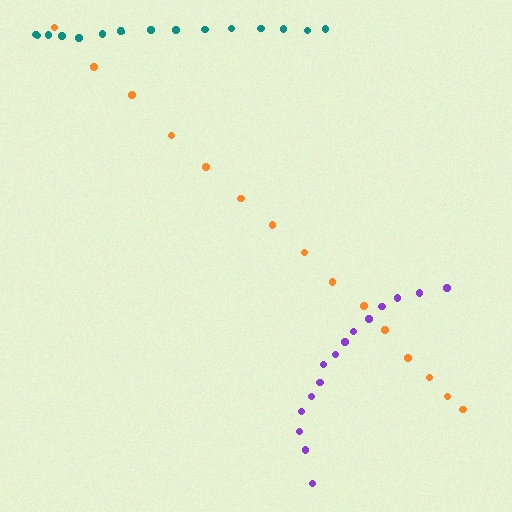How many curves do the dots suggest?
There are 3 distinct paths.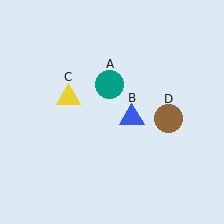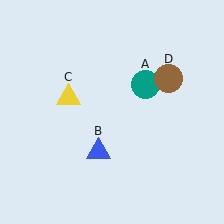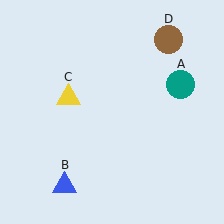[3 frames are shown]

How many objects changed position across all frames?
3 objects changed position: teal circle (object A), blue triangle (object B), brown circle (object D).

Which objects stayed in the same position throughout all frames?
Yellow triangle (object C) remained stationary.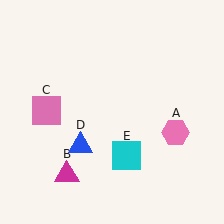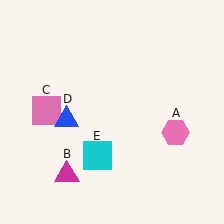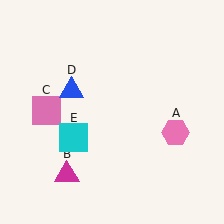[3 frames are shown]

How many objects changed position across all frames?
2 objects changed position: blue triangle (object D), cyan square (object E).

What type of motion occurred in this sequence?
The blue triangle (object D), cyan square (object E) rotated clockwise around the center of the scene.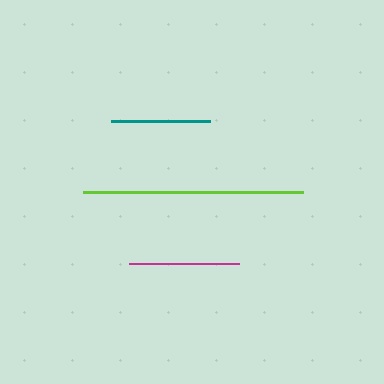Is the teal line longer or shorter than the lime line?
The lime line is longer than the teal line.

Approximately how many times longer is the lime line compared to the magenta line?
The lime line is approximately 2.0 times the length of the magenta line.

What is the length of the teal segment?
The teal segment is approximately 99 pixels long.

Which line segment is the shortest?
The teal line is the shortest at approximately 99 pixels.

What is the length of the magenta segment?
The magenta segment is approximately 110 pixels long.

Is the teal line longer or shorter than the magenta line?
The magenta line is longer than the teal line.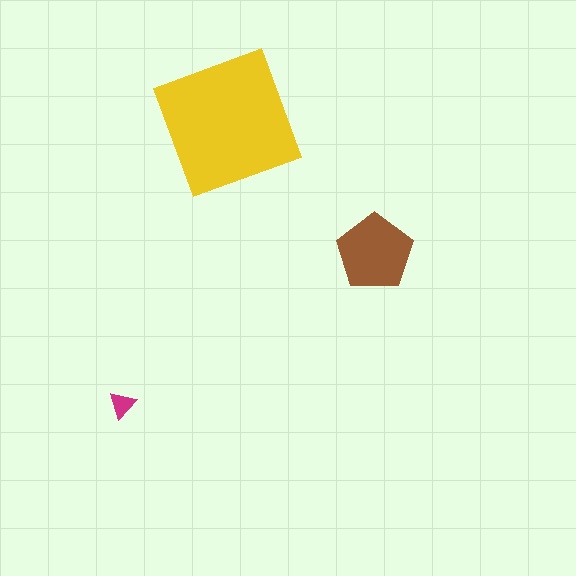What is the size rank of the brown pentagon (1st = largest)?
2nd.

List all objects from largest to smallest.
The yellow square, the brown pentagon, the magenta triangle.